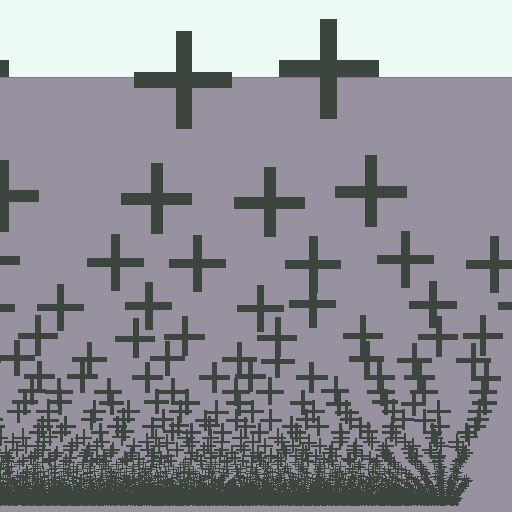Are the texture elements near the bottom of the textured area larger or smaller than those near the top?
Smaller. The gradient is inverted — elements near the bottom are smaller and denser.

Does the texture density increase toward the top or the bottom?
Density increases toward the bottom.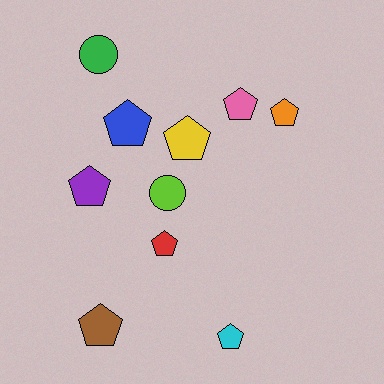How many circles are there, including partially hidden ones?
There are 2 circles.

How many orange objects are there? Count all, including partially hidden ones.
There is 1 orange object.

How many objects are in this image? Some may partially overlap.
There are 10 objects.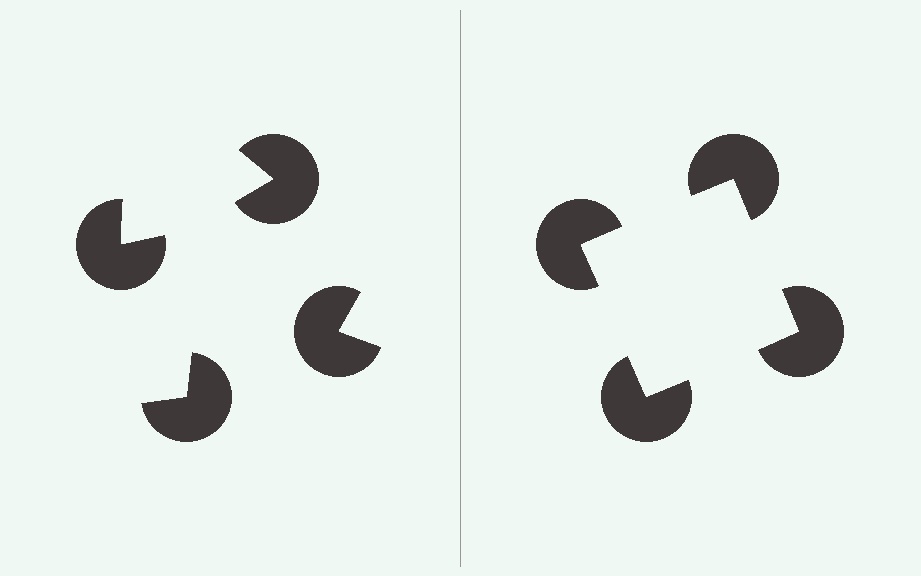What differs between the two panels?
The pac-man discs are positioned identically on both sides; only the wedge orientations differ. On the right they align to a square; on the left they are misaligned.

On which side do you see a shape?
An illusory square appears on the right side. On the left side the wedge cuts are rotated, so no coherent shape forms.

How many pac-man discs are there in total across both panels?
8 — 4 on each side.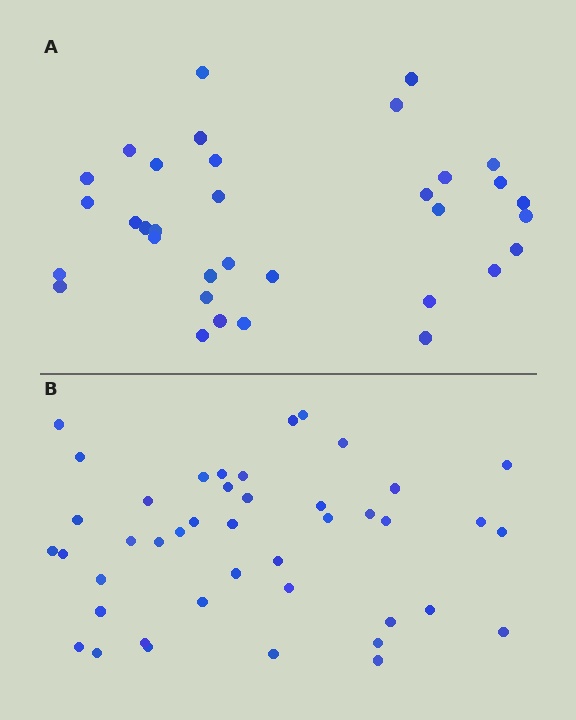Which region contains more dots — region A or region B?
Region B (the bottom region) has more dots.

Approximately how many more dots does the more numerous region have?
Region B has roughly 8 or so more dots than region A.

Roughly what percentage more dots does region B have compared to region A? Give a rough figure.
About 25% more.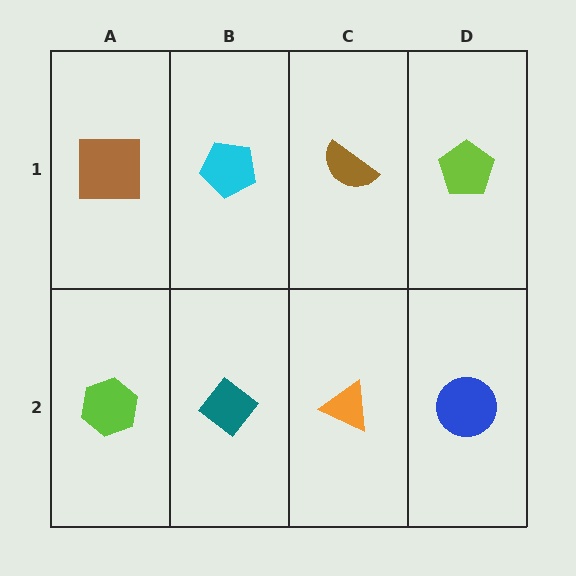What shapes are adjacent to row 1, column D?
A blue circle (row 2, column D), a brown semicircle (row 1, column C).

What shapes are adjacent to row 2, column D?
A lime pentagon (row 1, column D), an orange triangle (row 2, column C).